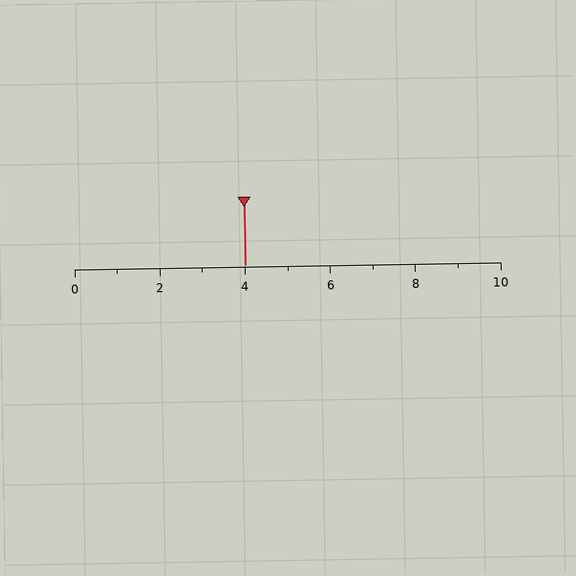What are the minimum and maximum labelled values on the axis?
The axis runs from 0 to 10.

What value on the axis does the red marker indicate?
The marker indicates approximately 4.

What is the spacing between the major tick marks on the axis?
The major ticks are spaced 2 apart.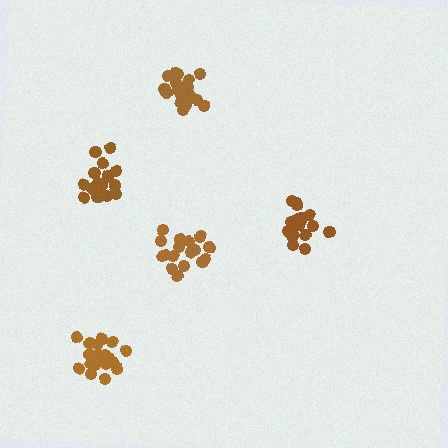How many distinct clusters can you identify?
There are 5 distinct clusters.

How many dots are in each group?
Group 1: 19 dots, Group 2: 19 dots, Group 3: 17 dots, Group 4: 21 dots, Group 5: 17 dots (93 total).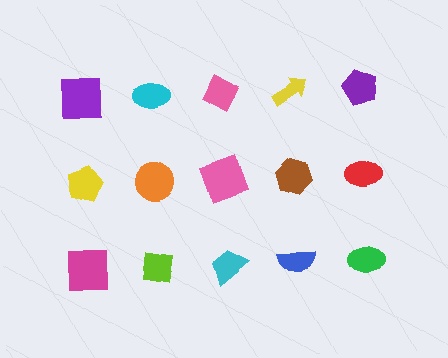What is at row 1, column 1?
A purple square.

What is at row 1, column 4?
A yellow arrow.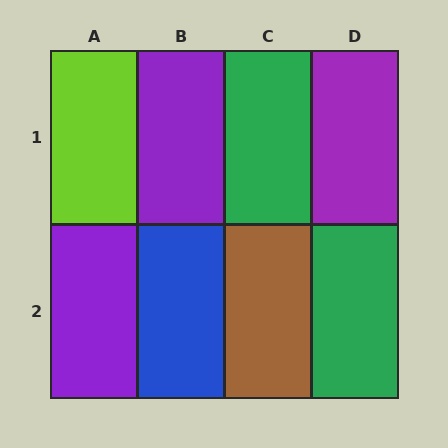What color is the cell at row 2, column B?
Blue.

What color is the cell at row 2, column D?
Green.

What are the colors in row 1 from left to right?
Lime, purple, green, purple.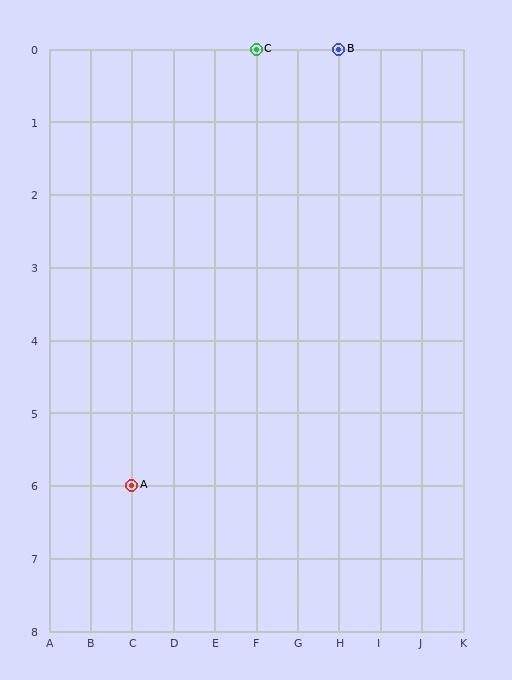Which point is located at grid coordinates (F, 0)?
Point C is at (F, 0).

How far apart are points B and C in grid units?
Points B and C are 2 columns apart.